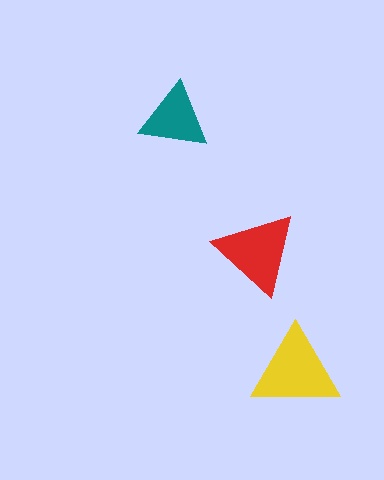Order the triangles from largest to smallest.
the yellow one, the red one, the teal one.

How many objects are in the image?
There are 3 objects in the image.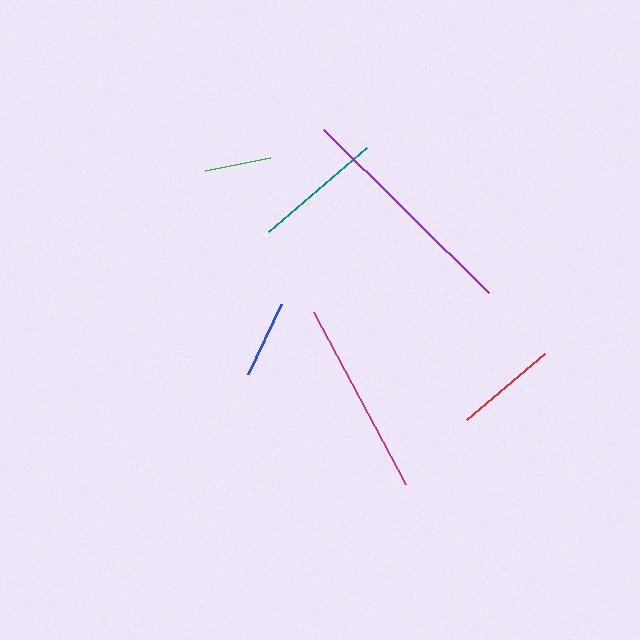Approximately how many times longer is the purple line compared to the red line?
The purple line is approximately 2.3 times the length of the red line.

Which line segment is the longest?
The purple line is the longest at approximately 232 pixels.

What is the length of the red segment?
The red segment is approximately 102 pixels long.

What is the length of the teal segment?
The teal segment is approximately 130 pixels long.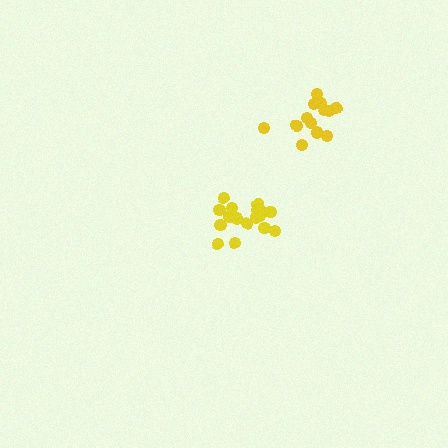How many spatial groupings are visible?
There are 2 spatial groupings.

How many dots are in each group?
Group 1: 17 dots, Group 2: 13 dots (30 total).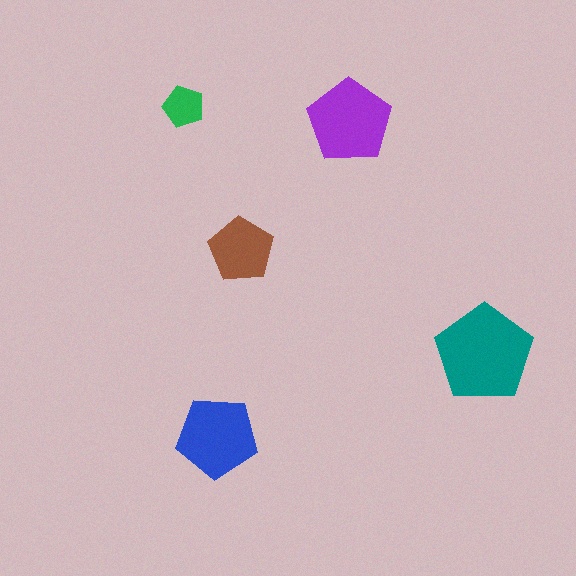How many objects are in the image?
There are 5 objects in the image.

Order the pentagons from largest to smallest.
the teal one, the purple one, the blue one, the brown one, the green one.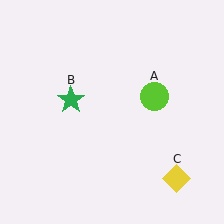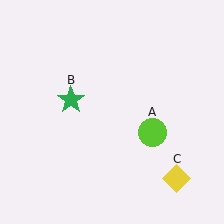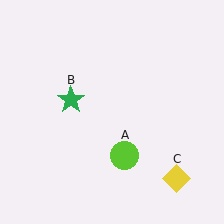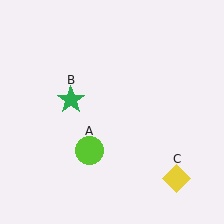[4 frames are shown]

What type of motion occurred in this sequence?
The lime circle (object A) rotated clockwise around the center of the scene.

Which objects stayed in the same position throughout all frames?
Green star (object B) and yellow diamond (object C) remained stationary.